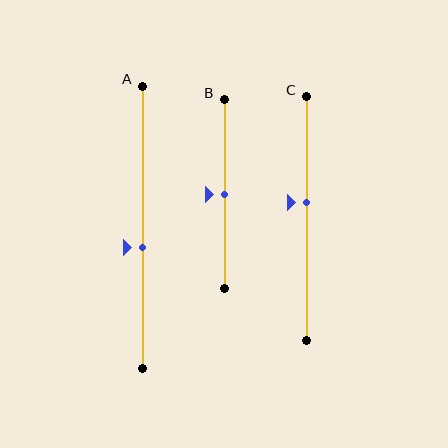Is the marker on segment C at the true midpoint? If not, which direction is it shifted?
No, the marker on segment C is shifted upward by about 6% of the segment length.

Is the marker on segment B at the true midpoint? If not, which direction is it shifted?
Yes, the marker on segment B is at the true midpoint.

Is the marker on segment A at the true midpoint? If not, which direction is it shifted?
No, the marker on segment A is shifted downward by about 7% of the segment length.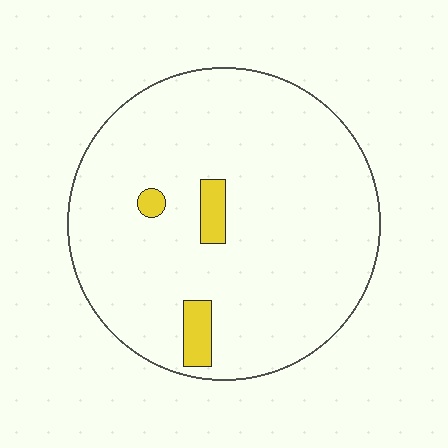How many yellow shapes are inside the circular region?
3.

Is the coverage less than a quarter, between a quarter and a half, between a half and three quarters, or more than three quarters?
Less than a quarter.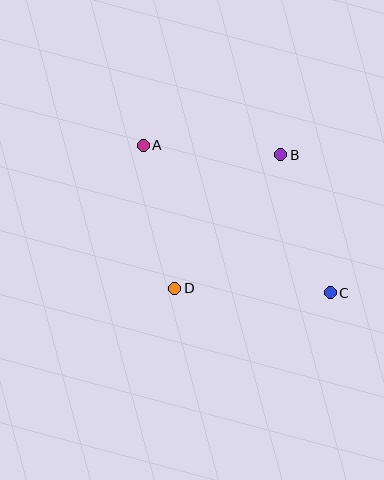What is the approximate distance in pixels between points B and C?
The distance between B and C is approximately 147 pixels.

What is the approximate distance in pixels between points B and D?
The distance between B and D is approximately 171 pixels.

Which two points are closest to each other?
Points A and B are closest to each other.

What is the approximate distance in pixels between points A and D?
The distance between A and D is approximately 146 pixels.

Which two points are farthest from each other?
Points A and C are farthest from each other.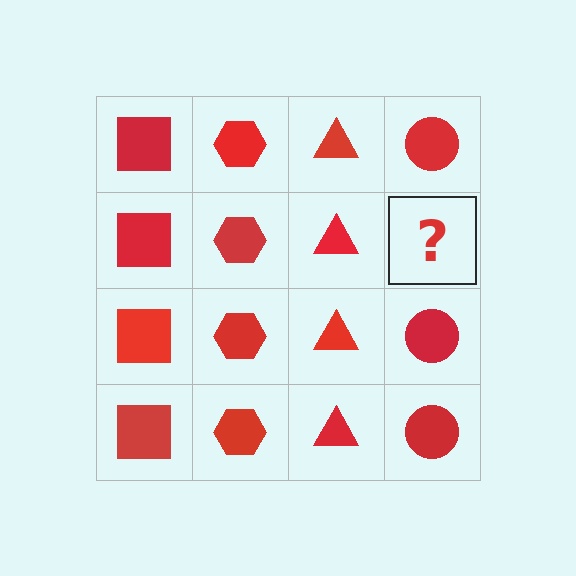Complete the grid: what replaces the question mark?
The question mark should be replaced with a red circle.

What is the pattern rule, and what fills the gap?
The rule is that each column has a consistent shape. The gap should be filled with a red circle.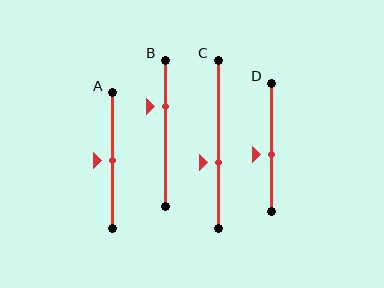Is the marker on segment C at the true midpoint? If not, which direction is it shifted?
No, the marker on segment C is shifted downward by about 11% of the segment length.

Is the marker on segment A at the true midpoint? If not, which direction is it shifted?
Yes, the marker on segment A is at the true midpoint.